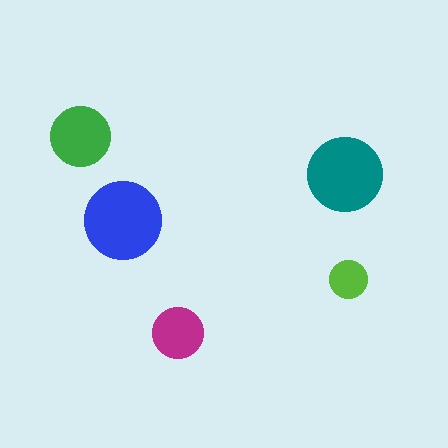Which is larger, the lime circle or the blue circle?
The blue one.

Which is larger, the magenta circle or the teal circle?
The teal one.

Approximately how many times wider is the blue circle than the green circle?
About 1.5 times wider.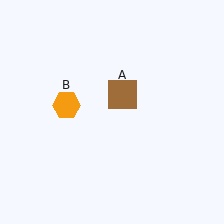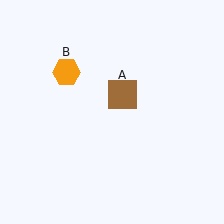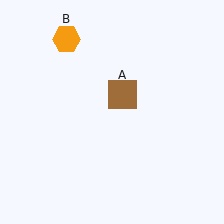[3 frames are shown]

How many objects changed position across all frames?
1 object changed position: orange hexagon (object B).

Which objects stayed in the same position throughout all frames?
Brown square (object A) remained stationary.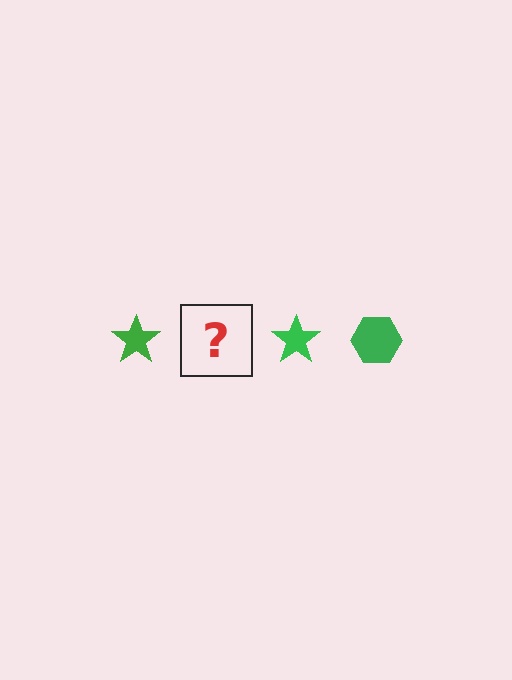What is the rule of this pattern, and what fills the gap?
The rule is that the pattern cycles through star, hexagon shapes in green. The gap should be filled with a green hexagon.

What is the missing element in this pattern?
The missing element is a green hexagon.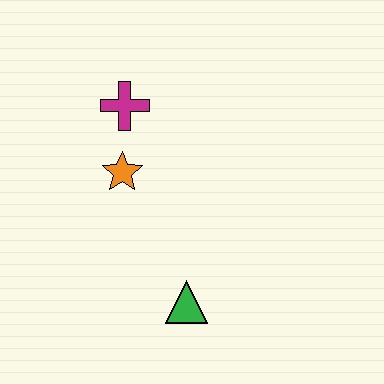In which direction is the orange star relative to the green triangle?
The orange star is above the green triangle.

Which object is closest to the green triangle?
The orange star is closest to the green triangle.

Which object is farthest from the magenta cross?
The green triangle is farthest from the magenta cross.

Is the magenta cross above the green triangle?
Yes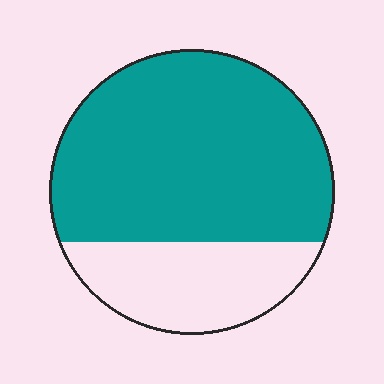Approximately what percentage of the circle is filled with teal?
Approximately 70%.